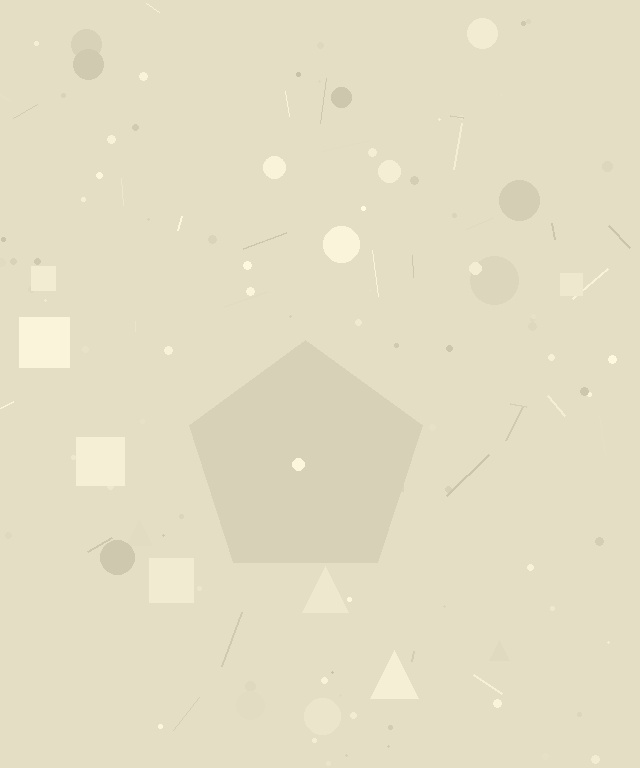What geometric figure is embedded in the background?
A pentagon is embedded in the background.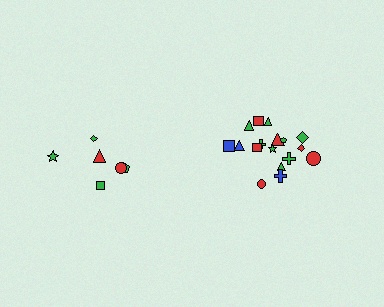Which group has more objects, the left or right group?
The right group.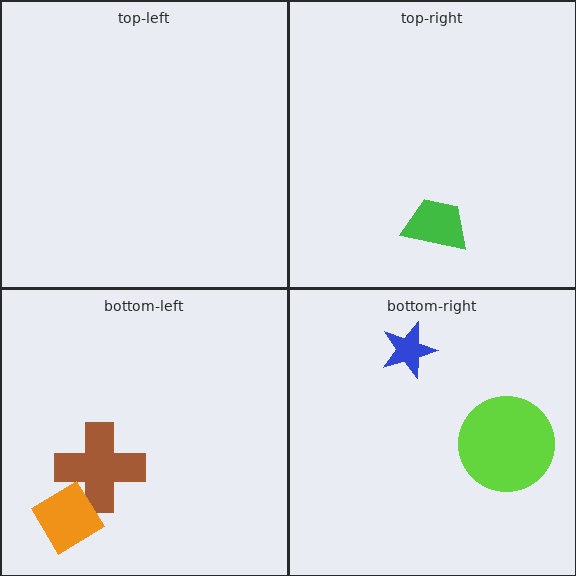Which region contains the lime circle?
The bottom-right region.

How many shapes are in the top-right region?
1.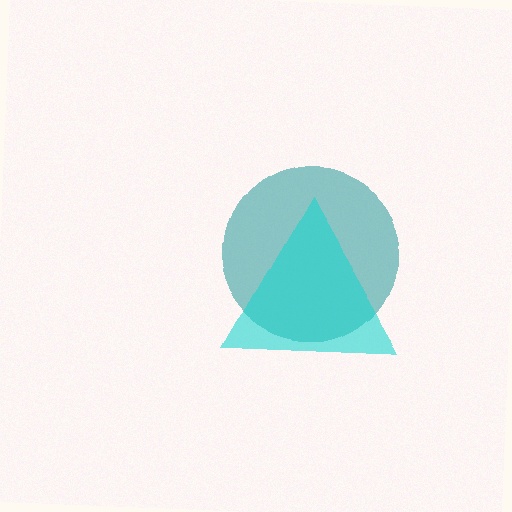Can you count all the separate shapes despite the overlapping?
Yes, there are 2 separate shapes.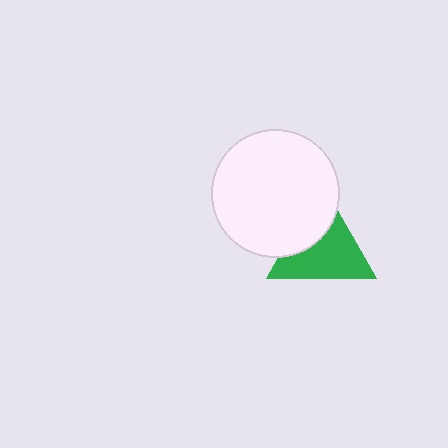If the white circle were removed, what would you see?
You would see the complete green triangle.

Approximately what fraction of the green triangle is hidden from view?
Roughly 35% of the green triangle is hidden behind the white circle.